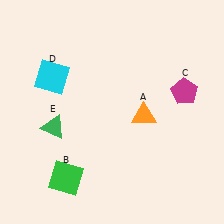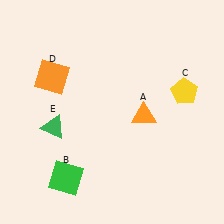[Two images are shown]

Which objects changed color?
C changed from magenta to yellow. D changed from cyan to orange.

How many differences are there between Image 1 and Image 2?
There are 2 differences between the two images.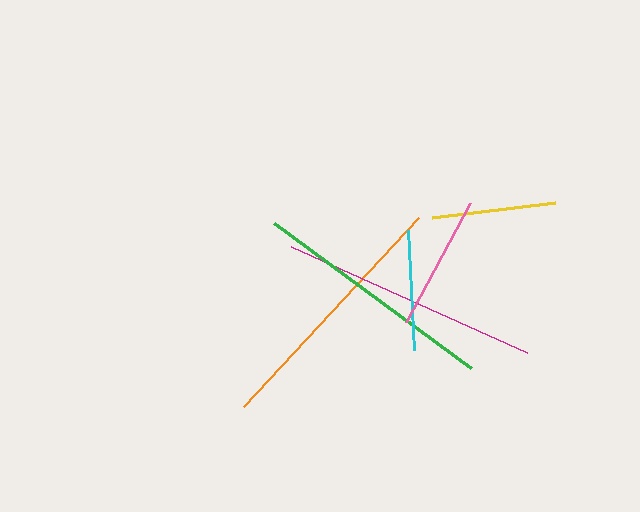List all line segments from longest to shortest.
From longest to shortest: magenta, orange, green, pink, yellow, cyan.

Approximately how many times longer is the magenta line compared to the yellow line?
The magenta line is approximately 2.1 times the length of the yellow line.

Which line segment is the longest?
The magenta line is the longest at approximately 259 pixels.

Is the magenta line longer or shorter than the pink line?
The magenta line is longer than the pink line.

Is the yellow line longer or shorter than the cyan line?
The yellow line is longer than the cyan line.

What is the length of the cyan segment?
The cyan segment is approximately 120 pixels long.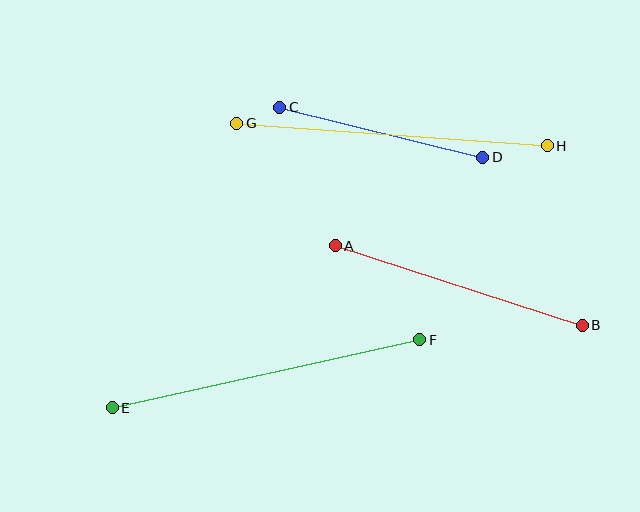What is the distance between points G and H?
The distance is approximately 311 pixels.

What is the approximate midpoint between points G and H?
The midpoint is at approximately (392, 134) pixels.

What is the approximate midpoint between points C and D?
The midpoint is at approximately (381, 132) pixels.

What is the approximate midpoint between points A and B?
The midpoint is at approximately (459, 285) pixels.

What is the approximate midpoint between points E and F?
The midpoint is at approximately (266, 374) pixels.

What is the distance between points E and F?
The distance is approximately 315 pixels.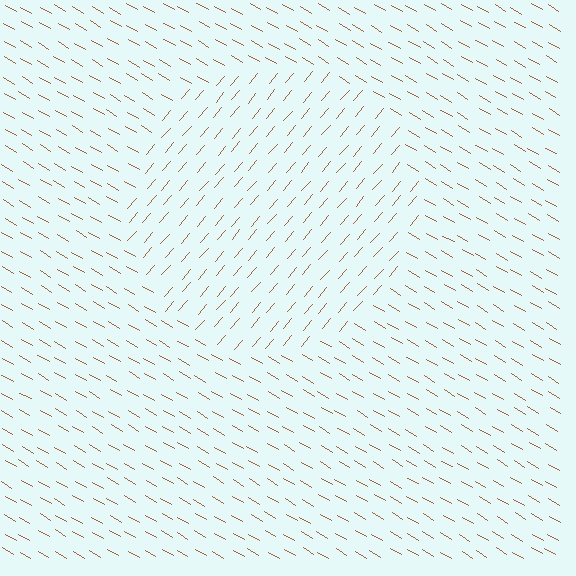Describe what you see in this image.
The image is filled with small brown line segments. A circle region in the image has lines oriented differently from the surrounding lines, creating a visible texture boundary.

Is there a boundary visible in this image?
Yes, there is a texture boundary formed by a change in line orientation.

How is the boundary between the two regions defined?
The boundary is defined purely by a change in line orientation (approximately 80 degrees difference). All lines are the same color and thickness.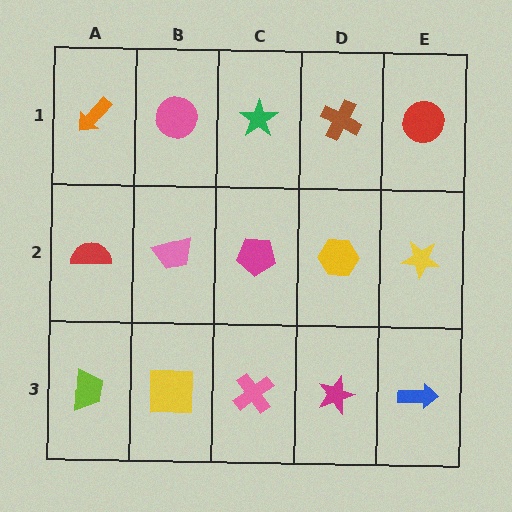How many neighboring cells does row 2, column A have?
3.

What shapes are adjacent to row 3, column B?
A pink trapezoid (row 2, column B), a lime trapezoid (row 3, column A), a pink cross (row 3, column C).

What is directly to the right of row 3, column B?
A pink cross.